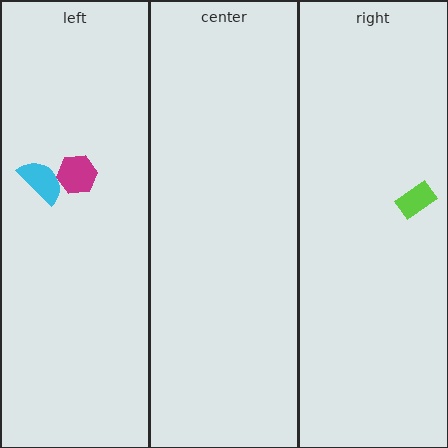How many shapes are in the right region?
1.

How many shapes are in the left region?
2.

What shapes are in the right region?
The lime rectangle.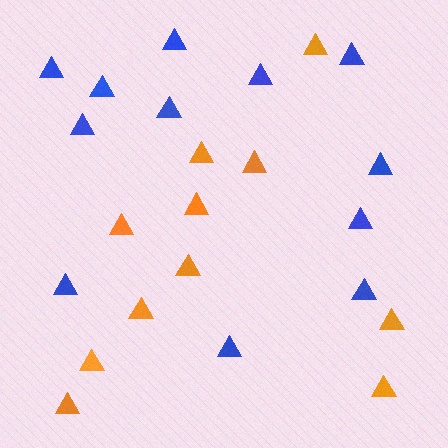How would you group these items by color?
There are 2 groups: one group of orange triangles (11) and one group of blue triangles (12).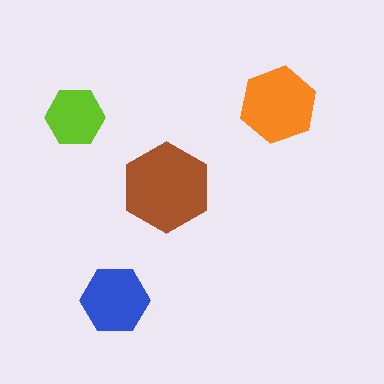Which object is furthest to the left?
The lime hexagon is leftmost.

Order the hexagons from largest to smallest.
the brown one, the orange one, the blue one, the lime one.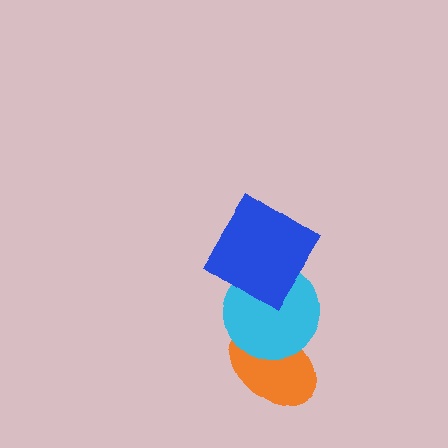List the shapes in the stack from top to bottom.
From top to bottom: the blue diamond, the cyan circle, the orange ellipse.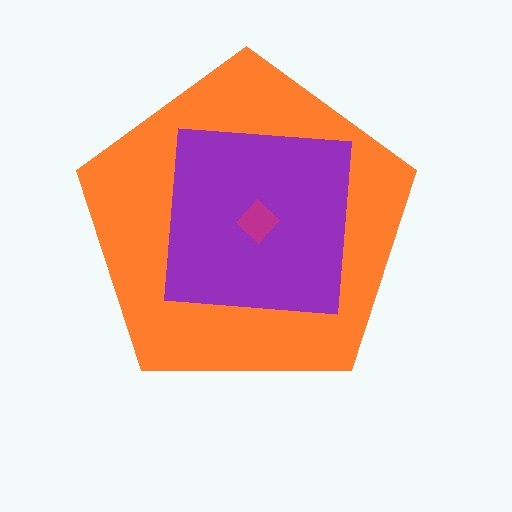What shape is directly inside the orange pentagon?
The purple square.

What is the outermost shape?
The orange pentagon.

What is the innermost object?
The magenta diamond.